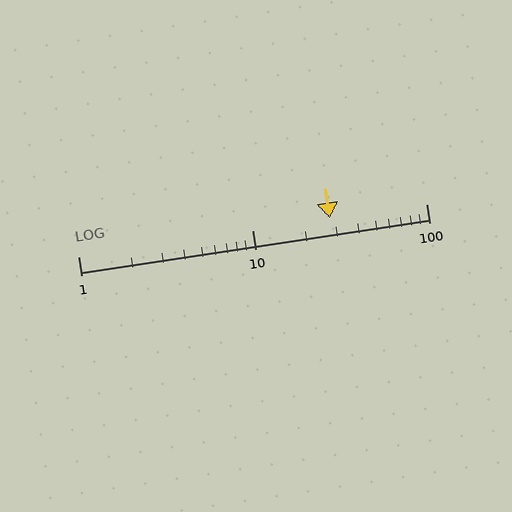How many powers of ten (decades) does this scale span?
The scale spans 2 decades, from 1 to 100.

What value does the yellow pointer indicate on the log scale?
The pointer indicates approximately 28.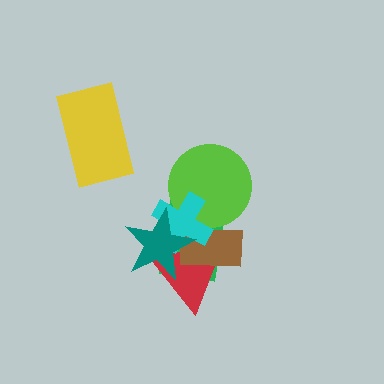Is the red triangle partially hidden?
Yes, it is partially covered by another shape.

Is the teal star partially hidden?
No, no other shape covers it.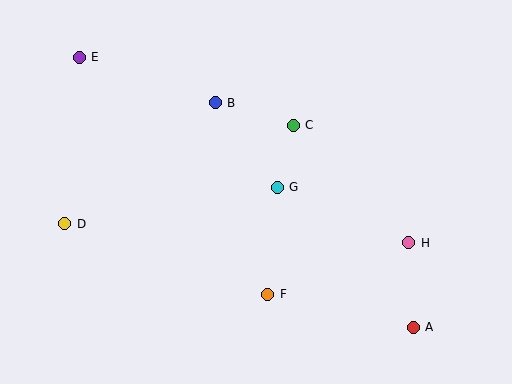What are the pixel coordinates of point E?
Point E is at (79, 57).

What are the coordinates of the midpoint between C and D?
The midpoint between C and D is at (179, 175).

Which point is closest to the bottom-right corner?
Point A is closest to the bottom-right corner.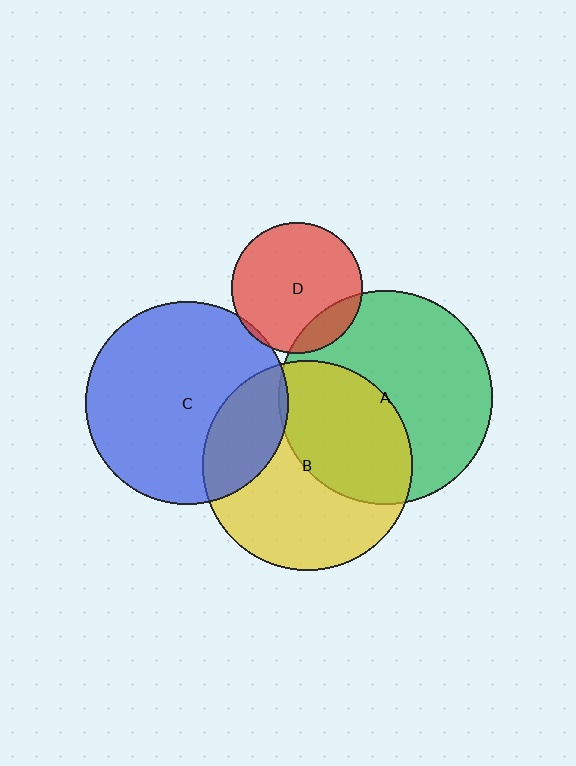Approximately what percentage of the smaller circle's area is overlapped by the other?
Approximately 15%.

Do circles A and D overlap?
Yes.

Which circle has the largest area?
Circle A (green).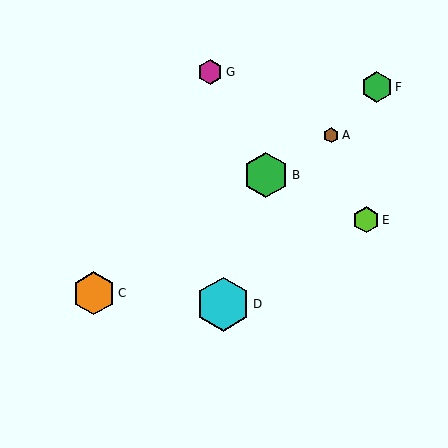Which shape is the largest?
The cyan hexagon (labeled D) is the largest.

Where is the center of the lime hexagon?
The center of the lime hexagon is at (366, 220).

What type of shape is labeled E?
Shape E is a lime hexagon.